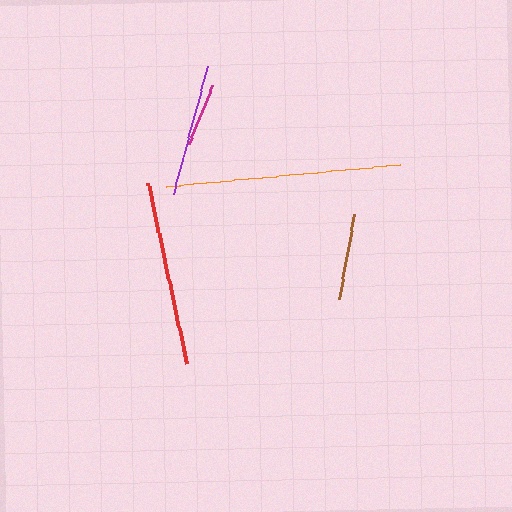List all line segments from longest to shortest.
From longest to shortest: orange, red, purple, brown, magenta.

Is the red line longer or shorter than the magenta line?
The red line is longer than the magenta line.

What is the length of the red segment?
The red segment is approximately 184 pixels long.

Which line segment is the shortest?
The magenta line is the shortest at approximately 64 pixels.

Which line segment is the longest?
The orange line is the longest at approximately 235 pixels.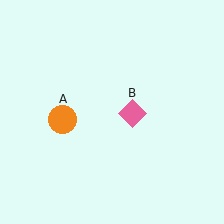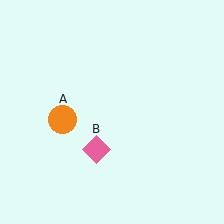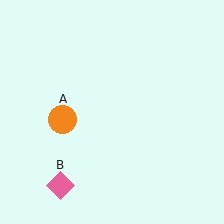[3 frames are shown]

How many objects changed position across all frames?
1 object changed position: pink diamond (object B).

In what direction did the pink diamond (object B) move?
The pink diamond (object B) moved down and to the left.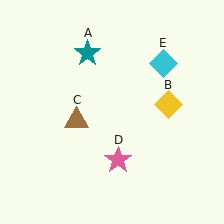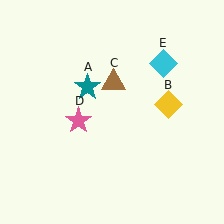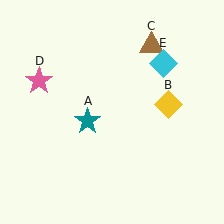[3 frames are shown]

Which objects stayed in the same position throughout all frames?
Yellow diamond (object B) and cyan diamond (object E) remained stationary.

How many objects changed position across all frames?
3 objects changed position: teal star (object A), brown triangle (object C), pink star (object D).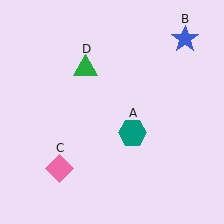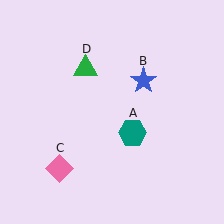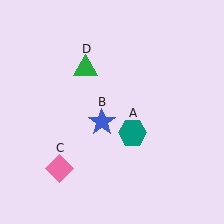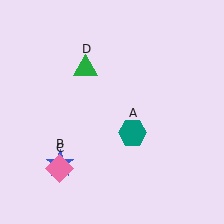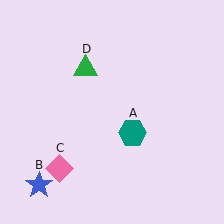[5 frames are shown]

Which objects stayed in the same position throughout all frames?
Teal hexagon (object A) and pink diamond (object C) and green triangle (object D) remained stationary.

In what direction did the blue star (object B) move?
The blue star (object B) moved down and to the left.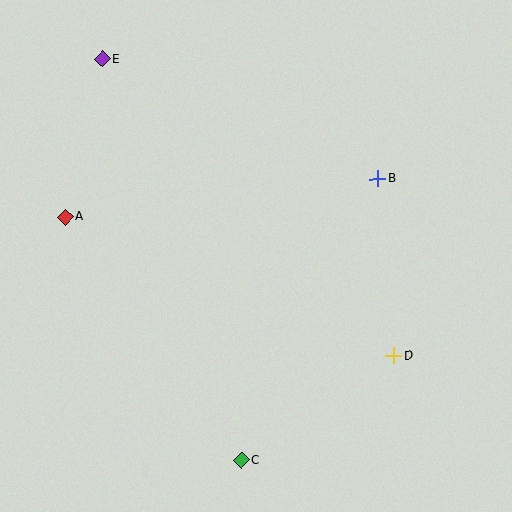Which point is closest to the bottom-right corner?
Point D is closest to the bottom-right corner.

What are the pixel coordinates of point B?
Point B is at (378, 179).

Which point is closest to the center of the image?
Point B at (378, 179) is closest to the center.